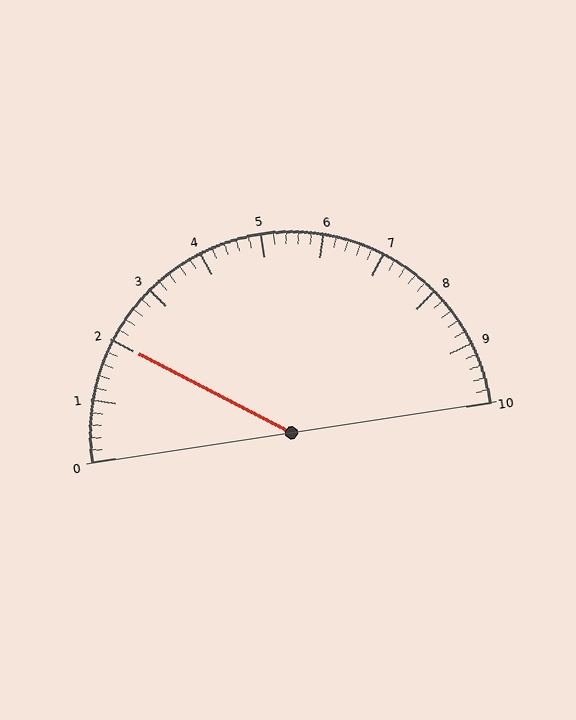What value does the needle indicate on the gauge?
The needle indicates approximately 2.0.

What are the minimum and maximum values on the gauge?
The gauge ranges from 0 to 10.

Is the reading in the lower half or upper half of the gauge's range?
The reading is in the lower half of the range (0 to 10).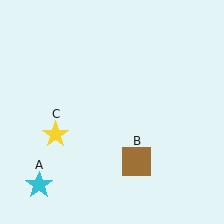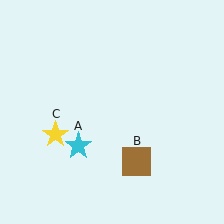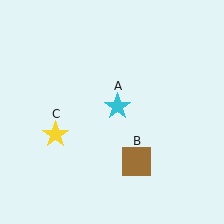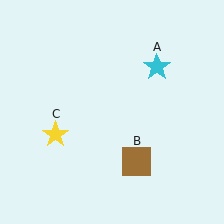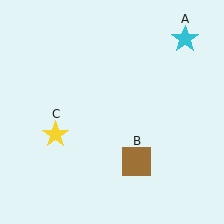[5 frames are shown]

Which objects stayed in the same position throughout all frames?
Brown square (object B) and yellow star (object C) remained stationary.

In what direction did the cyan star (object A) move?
The cyan star (object A) moved up and to the right.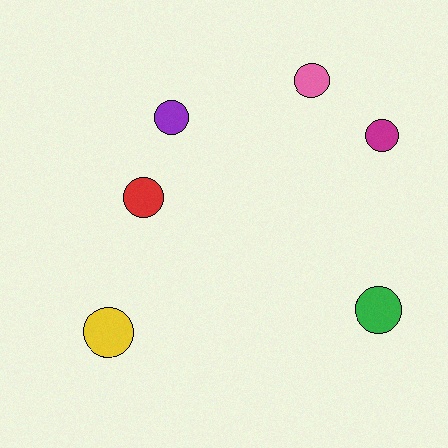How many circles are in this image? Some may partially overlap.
There are 6 circles.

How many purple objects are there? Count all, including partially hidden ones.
There is 1 purple object.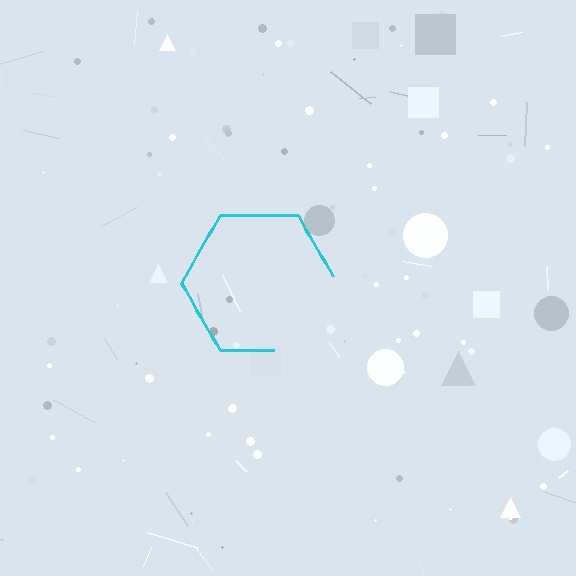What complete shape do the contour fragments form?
The contour fragments form a hexagon.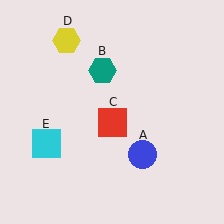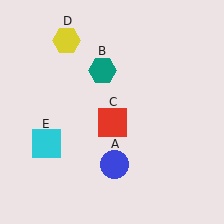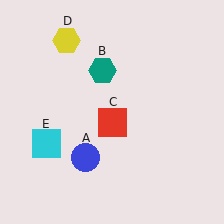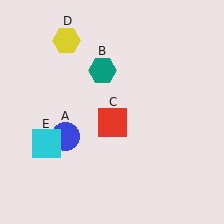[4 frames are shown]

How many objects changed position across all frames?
1 object changed position: blue circle (object A).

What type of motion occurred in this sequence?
The blue circle (object A) rotated clockwise around the center of the scene.